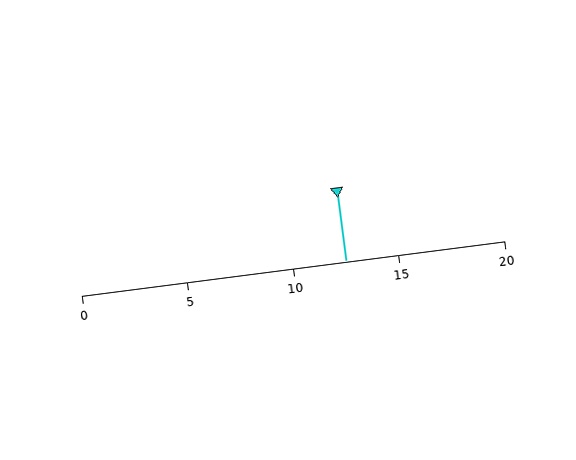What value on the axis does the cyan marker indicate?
The marker indicates approximately 12.5.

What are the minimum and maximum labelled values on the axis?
The axis runs from 0 to 20.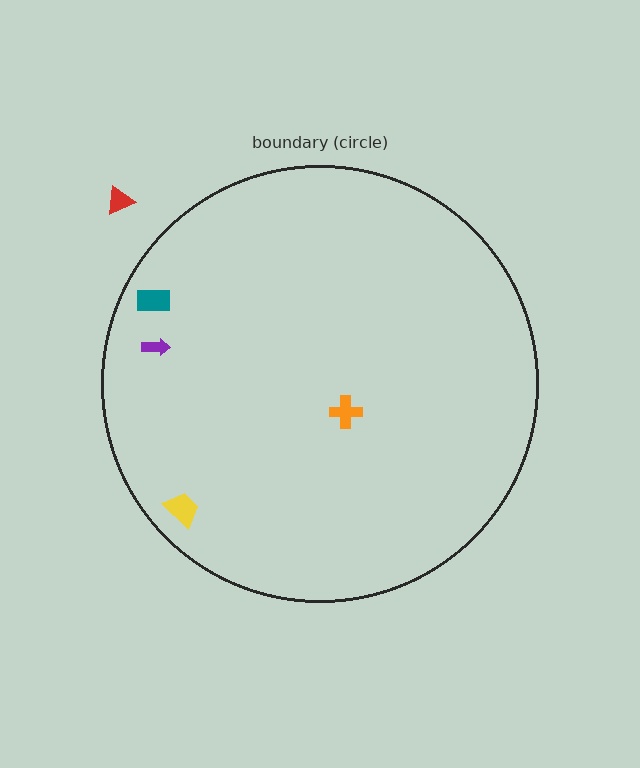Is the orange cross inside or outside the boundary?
Inside.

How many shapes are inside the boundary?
4 inside, 1 outside.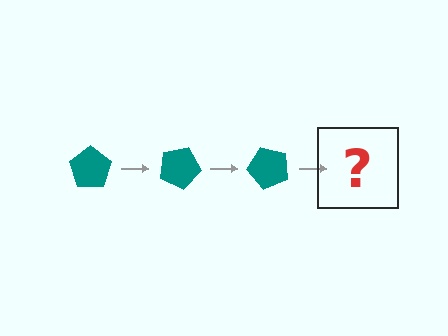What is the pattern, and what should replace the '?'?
The pattern is that the pentagon rotates 25 degrees each step. The '?' should be a teal pentagon rotated 75 degrees.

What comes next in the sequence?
The next element should be a teal pentagon rotated 75 degrees.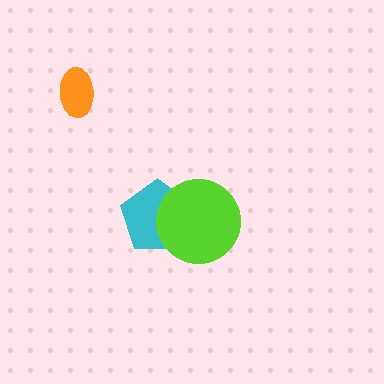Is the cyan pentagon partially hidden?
Yes, it is partially covered by another shape.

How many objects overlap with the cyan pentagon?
1 object overlaps with the cyan pentagon.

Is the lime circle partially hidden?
No, no other shape covers it.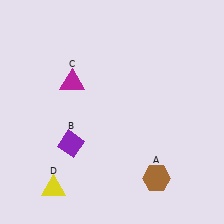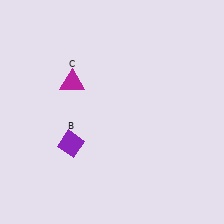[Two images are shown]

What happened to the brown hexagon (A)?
The brown hexagon (A) was removed in Image 2. It was in the bottom-right area of Image 1.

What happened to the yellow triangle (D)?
The yellow triangle (D) was removed in Image 2. It was in the bottom-left area of Image 1.